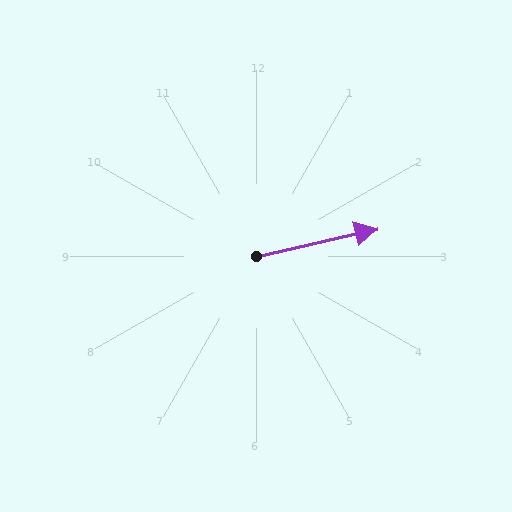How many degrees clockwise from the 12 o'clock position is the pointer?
Approximately 77 degrees.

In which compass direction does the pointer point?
East.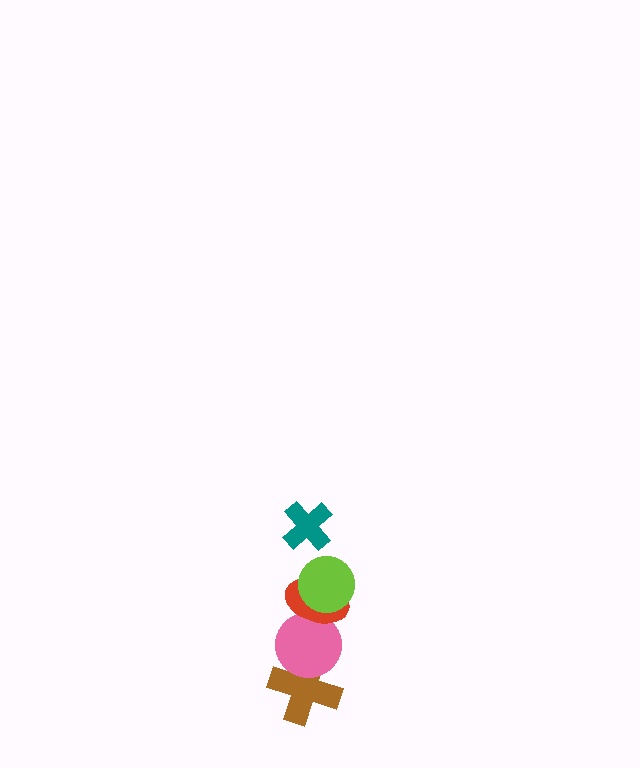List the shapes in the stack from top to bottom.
From top to bottom: the teal cross, the lime circle, the red ellipse, the pink circle, the brown cross.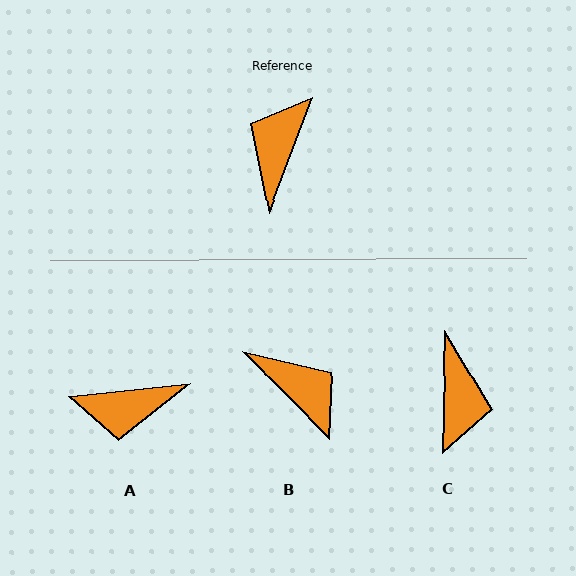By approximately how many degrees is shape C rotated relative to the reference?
Approximately 161 degrees clockwise.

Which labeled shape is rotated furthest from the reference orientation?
C, about 161 degrees away.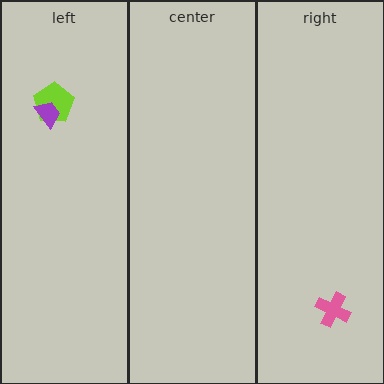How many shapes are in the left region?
2.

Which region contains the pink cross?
The right region.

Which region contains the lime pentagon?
The left region.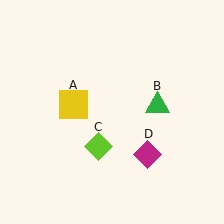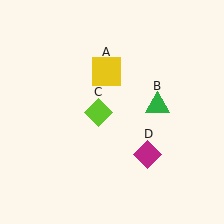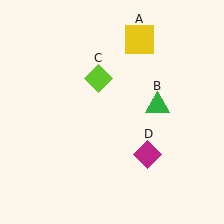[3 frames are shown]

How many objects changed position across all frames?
2 objects changed position: yellow square (object A), lime diamond (object C).